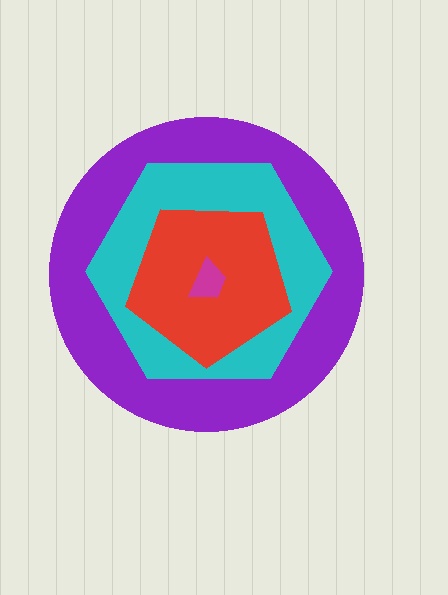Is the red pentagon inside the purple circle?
Yes.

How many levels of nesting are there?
4.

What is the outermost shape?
The purple circle.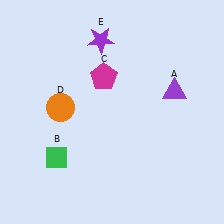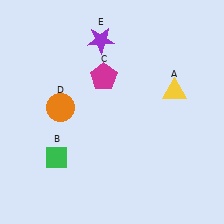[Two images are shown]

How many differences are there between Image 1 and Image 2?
There is 1 difference between the two images.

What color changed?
The triangle (A) changed from purple in Image 1 to yellow in Image 2.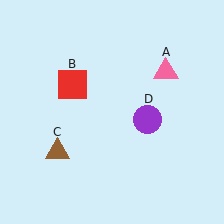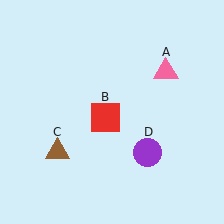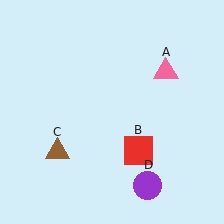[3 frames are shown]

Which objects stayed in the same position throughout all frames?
Pink triangle (object A) and brown triangle (object C) remained stationary.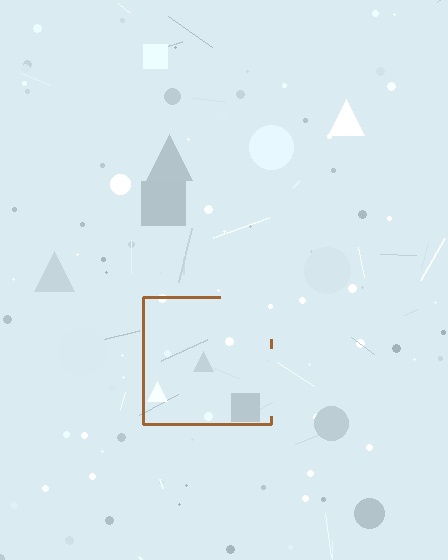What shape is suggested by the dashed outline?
The dashed outline suggests a square.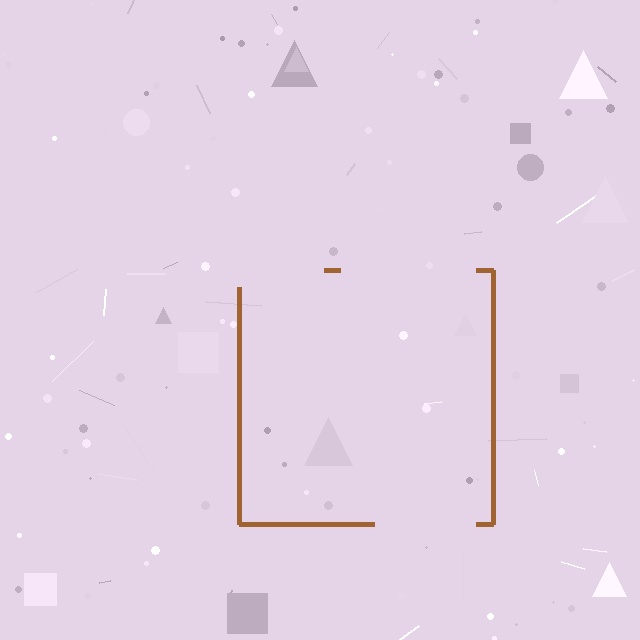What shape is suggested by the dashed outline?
The dashed outline suggests a square.